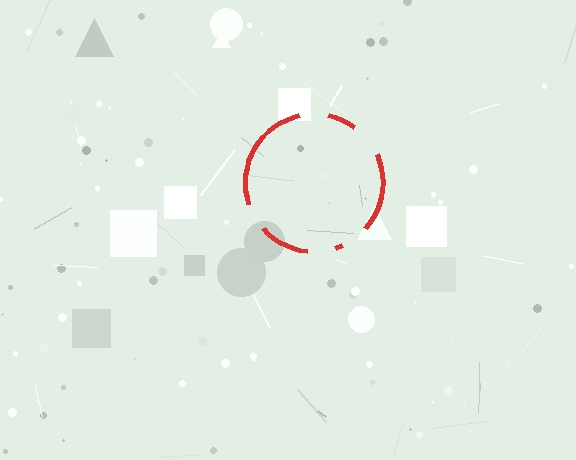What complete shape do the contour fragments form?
The contour fragments form a circle.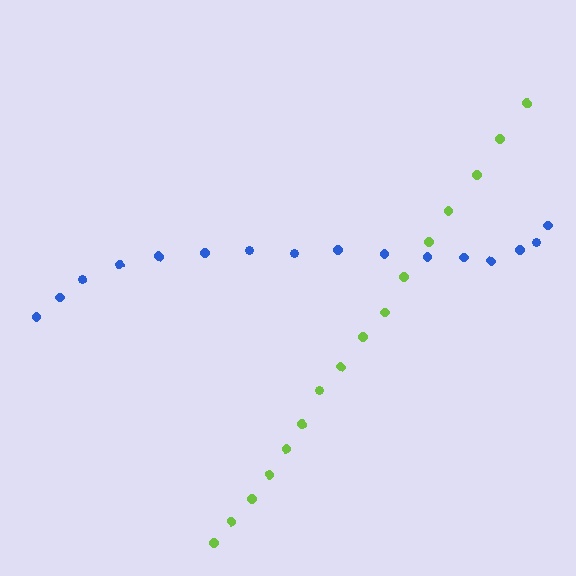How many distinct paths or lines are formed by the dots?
There are 2 distinct paths.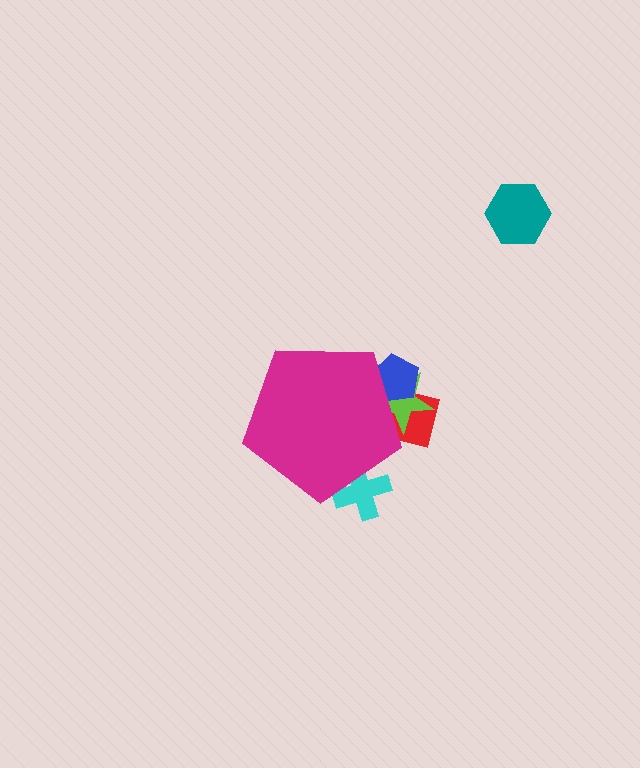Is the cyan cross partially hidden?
Yes, the cyan cross is partially hidden behind the magenta pentagon.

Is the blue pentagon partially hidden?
Yes, the blue pentagon is partially hidden behind the magenta pentagon.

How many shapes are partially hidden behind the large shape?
4 shapes are partially hidden.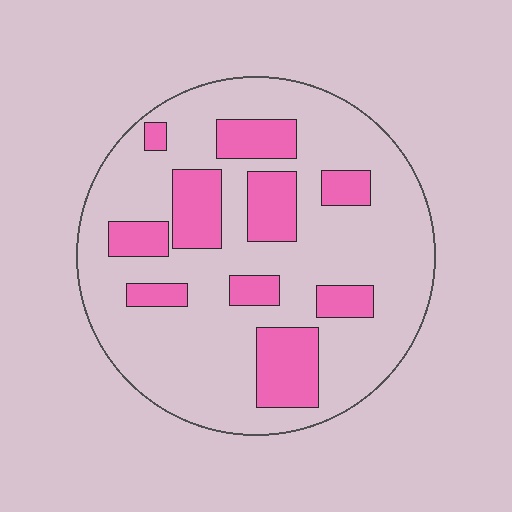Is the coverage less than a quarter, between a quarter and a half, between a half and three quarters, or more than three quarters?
Between a quarter and a half.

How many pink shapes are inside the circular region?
10.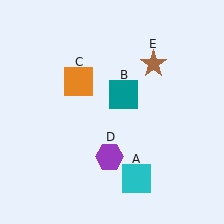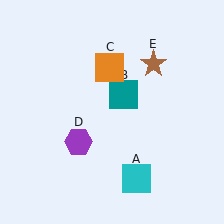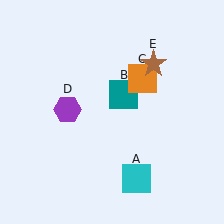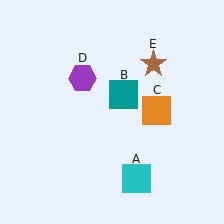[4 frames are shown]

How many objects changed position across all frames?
2 objects changed position: orange square (object C), purple hexagon (object D).